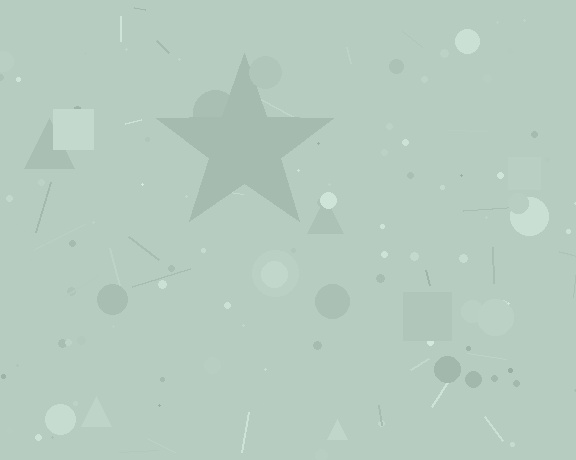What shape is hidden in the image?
A star is hidden in the image.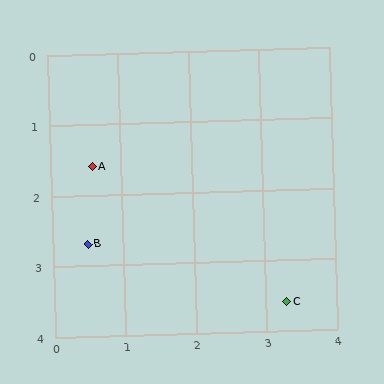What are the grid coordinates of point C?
Point C is at approximately (3.3, 3.6).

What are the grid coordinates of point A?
Point A is at approximately (0.6, 1.6).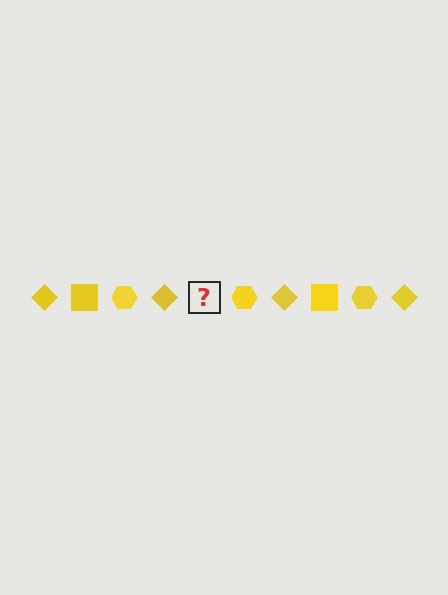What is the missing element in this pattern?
The missing element is a yellow square.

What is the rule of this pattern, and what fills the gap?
The rule is that the pattern cycles through diamond, square, hexagon shapes in yellow. The gap should be filled with a yellow square.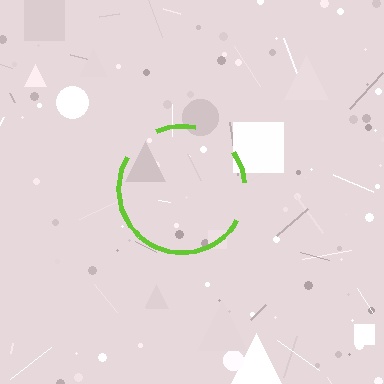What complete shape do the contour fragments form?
The contour fragments form a circle.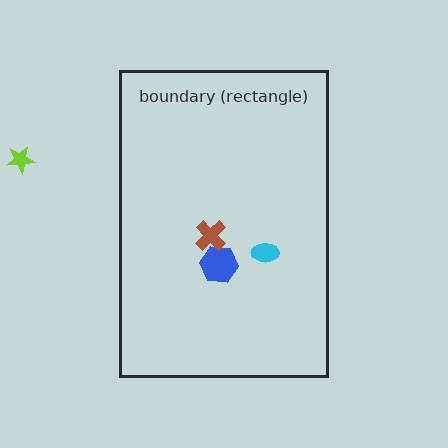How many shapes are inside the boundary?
3 inside, 1 outside.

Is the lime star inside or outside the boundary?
Outside.